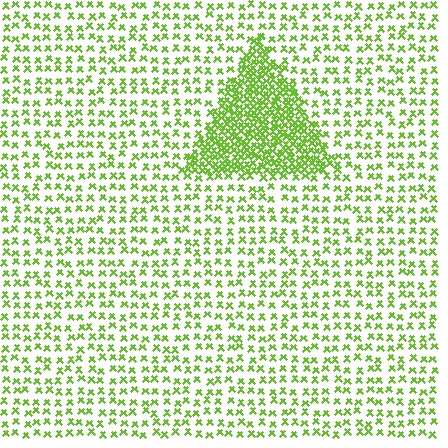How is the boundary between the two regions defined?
The boundary is defined by a change in element density (approximately 2.8x ratio). All elements are the same color, size, and shape.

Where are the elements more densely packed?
The elements are more densely packed inside the triangle boundary.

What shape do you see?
I see a triangle.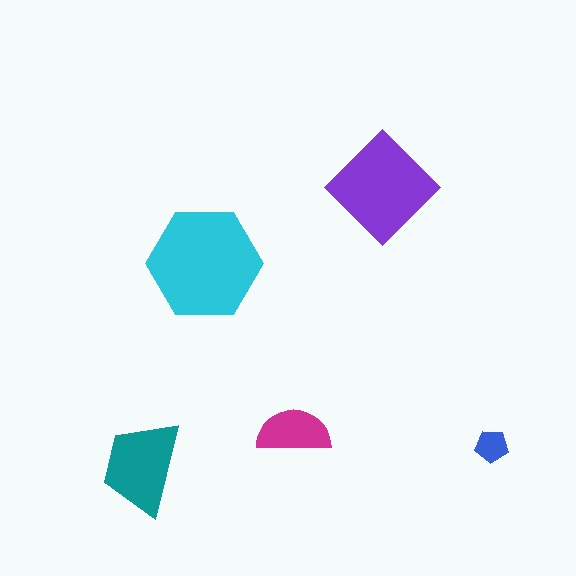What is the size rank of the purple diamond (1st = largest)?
2nd.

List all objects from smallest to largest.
The blue pentagon, the magenta semicircle, the teal trapezoid, the purple diamond, the cyan hexagon.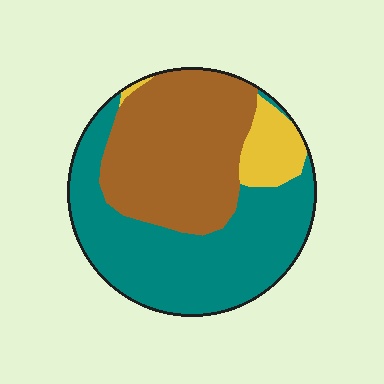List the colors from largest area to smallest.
From largest to smallest: teal, brown, yellow.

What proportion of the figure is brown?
Brown takes up about two fifths (2/5) of the figure.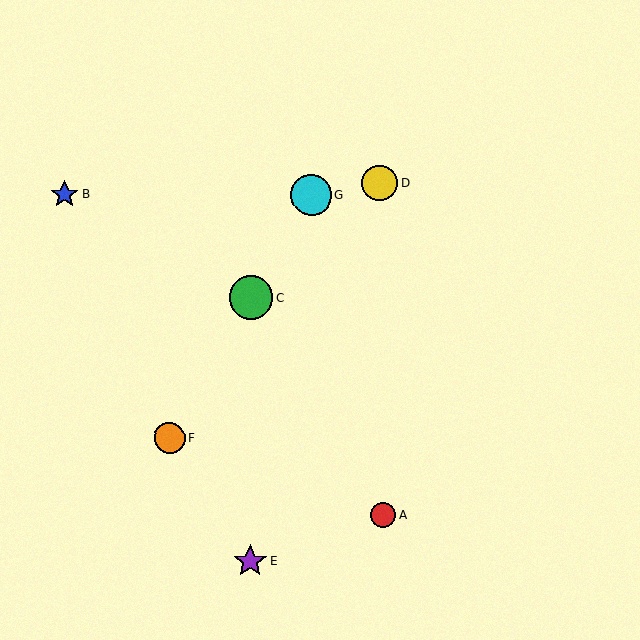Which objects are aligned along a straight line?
Objects C, F, G are aligned along a straight line.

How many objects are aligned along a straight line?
3 objects (C, F, G) are aligned along a straight line.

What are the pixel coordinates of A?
Object A is at (383, 515).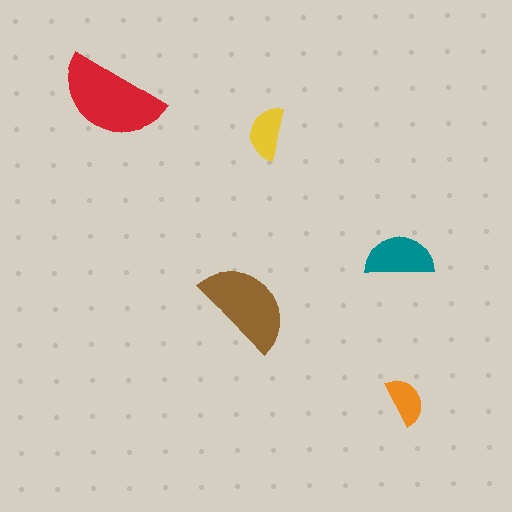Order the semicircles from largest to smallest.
the red one, the brown one, the teal one, the yellow one, the orange one.